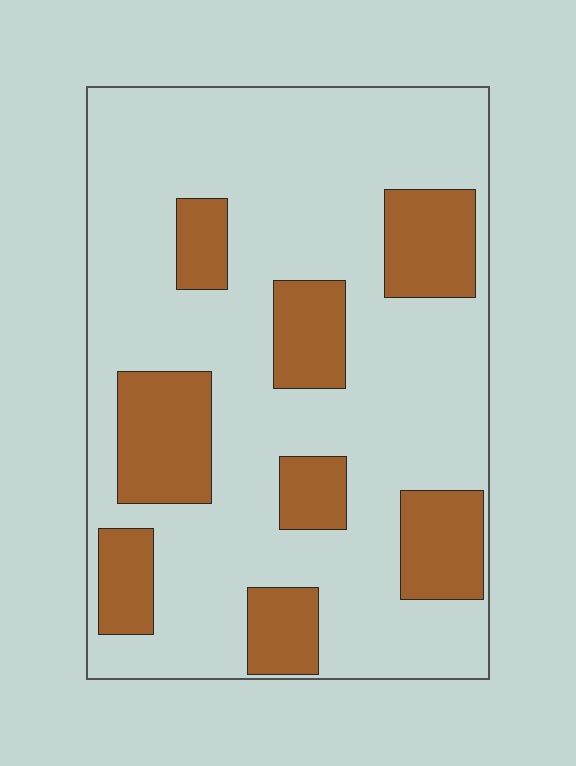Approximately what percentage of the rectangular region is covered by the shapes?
Approximately 25%.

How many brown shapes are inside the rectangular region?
8.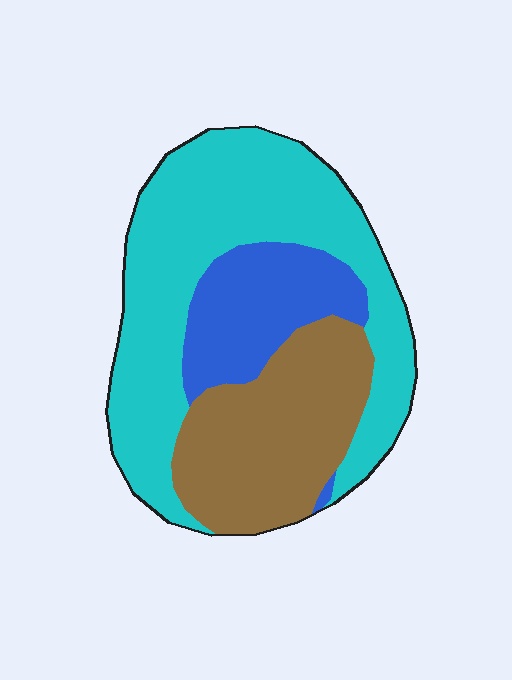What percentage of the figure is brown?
Brown takes up between a sixth and a third of the figure.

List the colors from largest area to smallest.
From largest to smallest: cyan, brown, blue.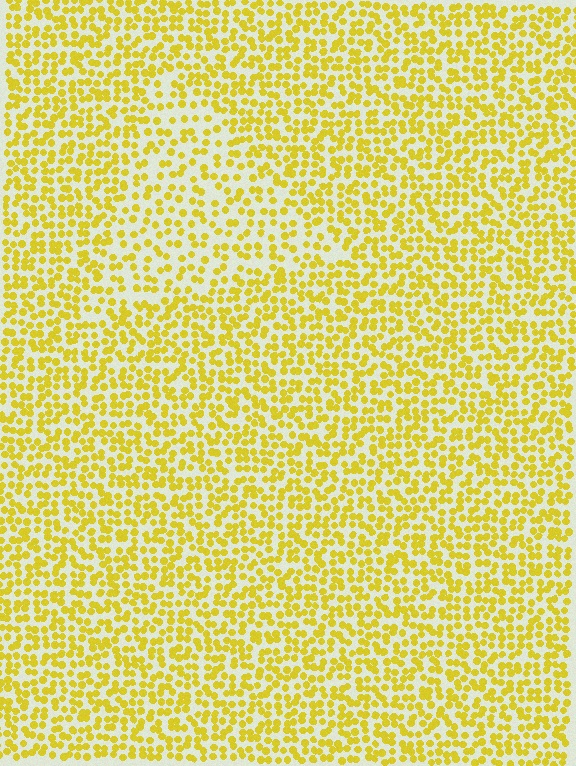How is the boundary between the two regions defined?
The boundary is defined by a change in element density (approximately 1.6x ratio). All elements are the same color, size, and shape.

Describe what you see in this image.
The image contains small yellow elements arranged at two different densities. A triangle-shaped region is visible where the elements are less densely packed than the surrounding area.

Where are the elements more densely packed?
The elements are more densely packed outside the triangle boundary.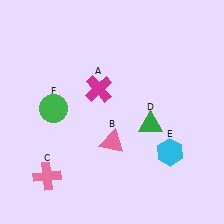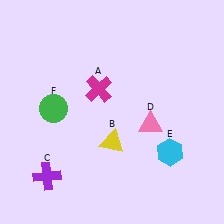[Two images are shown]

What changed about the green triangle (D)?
In Image 1, D is green. In Image 2, it changed to pink.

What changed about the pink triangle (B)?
In Image 1, B is pink. In Image 2, it changed to yellow.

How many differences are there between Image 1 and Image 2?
There are 3 differences between the two images.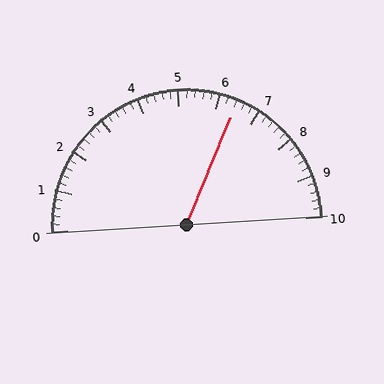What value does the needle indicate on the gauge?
The needle indicates approximately 6.4.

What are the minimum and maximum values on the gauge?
The gauge ranges from 0 to 10.